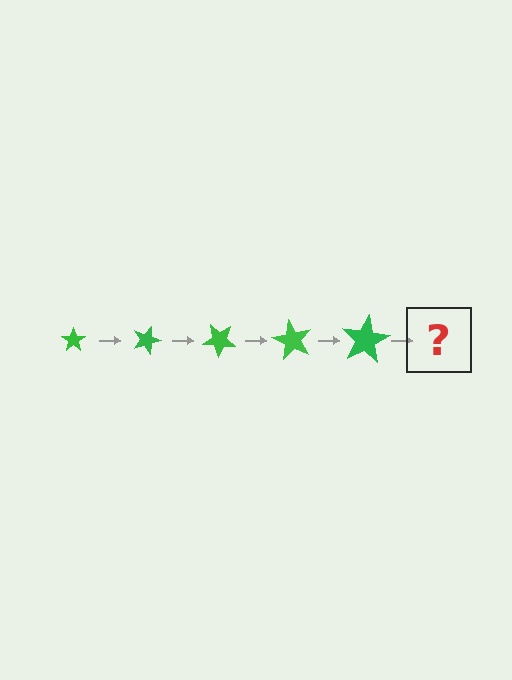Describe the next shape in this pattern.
It should be a star, larger than the previous one and rotated 100 degrees from the start.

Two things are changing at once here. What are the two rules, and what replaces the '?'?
The two rules are that the star grows larger each step and it rotates 20 degrees each step. The '?' should be a star, larger than the previous one and rotated 100 degrees from the start.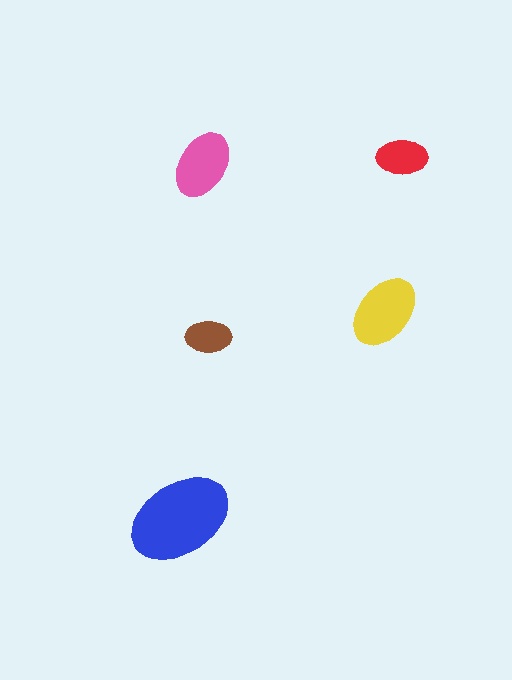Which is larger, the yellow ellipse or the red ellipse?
The yellow one.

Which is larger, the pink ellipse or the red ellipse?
The pink one.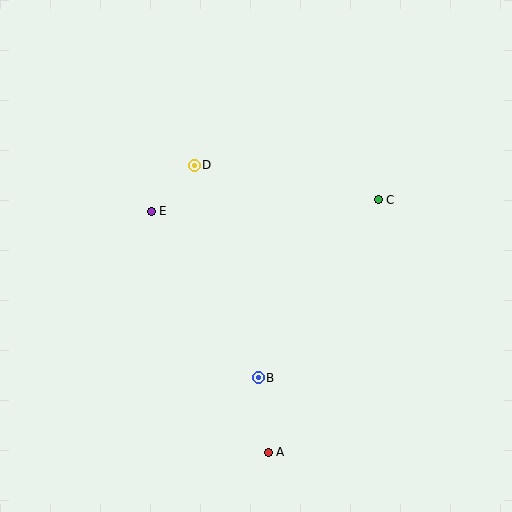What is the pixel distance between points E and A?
The distance between E and A is 268 pixels.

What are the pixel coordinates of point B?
Point B is at (258, 378).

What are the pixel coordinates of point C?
Point C is at (378, 200).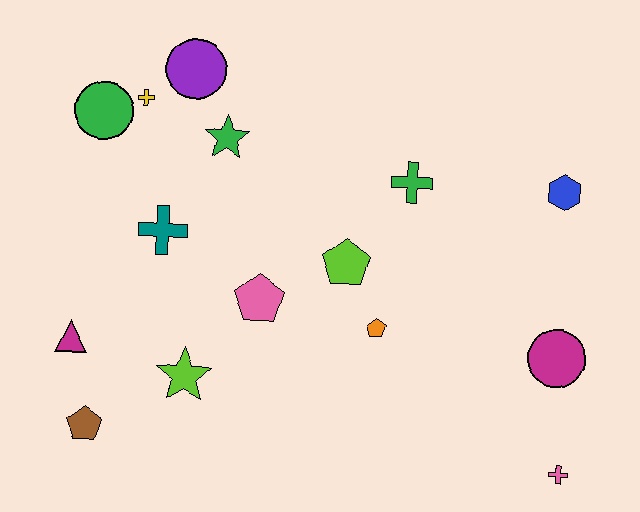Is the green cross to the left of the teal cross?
No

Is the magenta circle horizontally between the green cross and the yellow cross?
No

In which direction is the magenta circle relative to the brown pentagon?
The magenta circle is to the right of the brown pentagon.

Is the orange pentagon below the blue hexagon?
Yes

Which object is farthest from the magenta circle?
The green circle is farthest from the magenta circle.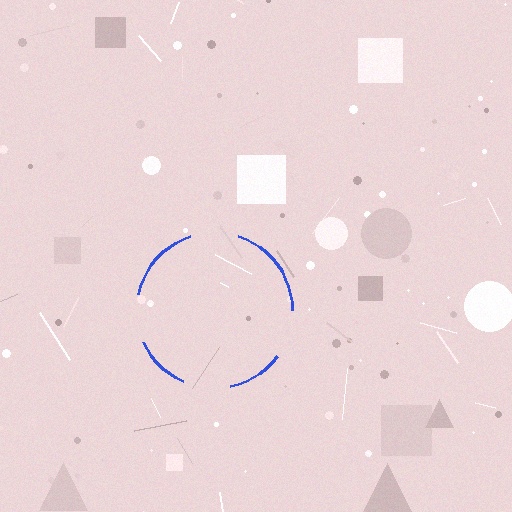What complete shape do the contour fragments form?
The contour fragments form a circle.